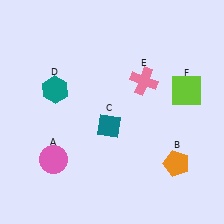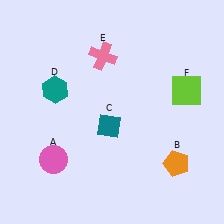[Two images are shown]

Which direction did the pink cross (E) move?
The pink cross (E) moved left.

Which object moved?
The pink cross (E) moved left.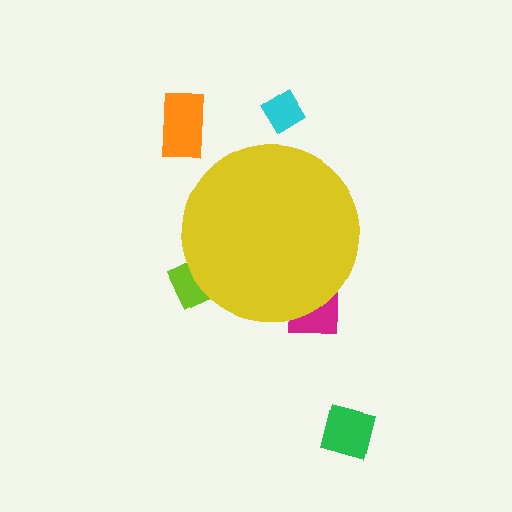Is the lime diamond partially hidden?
Yes, the lime diamond is partially hidden behind the yellow circle.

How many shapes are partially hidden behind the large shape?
2 shapes are partially hidden.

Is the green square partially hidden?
No, the green square is fully visible.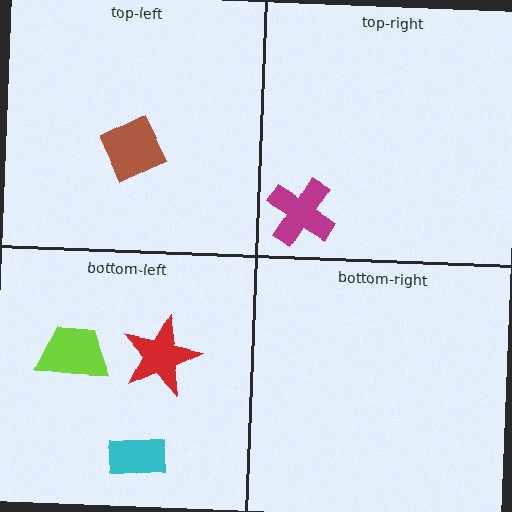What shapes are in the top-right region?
The magenta cross.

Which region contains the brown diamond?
The top-left region.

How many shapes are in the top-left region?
1.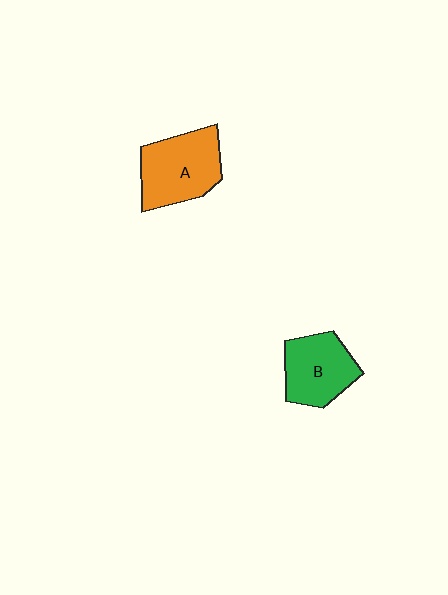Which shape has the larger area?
Shape A (orange).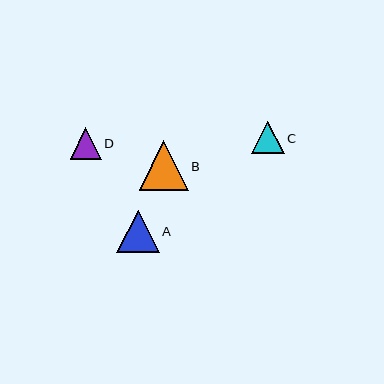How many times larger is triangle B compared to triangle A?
Triangle B is approximately 1.2 times the size of triangle A.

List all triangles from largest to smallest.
From largest to smallest: B, A, C, D.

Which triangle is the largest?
Triangle B is the largest with a size of approximately 49 pixels.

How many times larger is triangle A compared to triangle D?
Triangle A is approximately 1.3 times the size of triangle D.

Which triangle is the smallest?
Triangle D is the smallest with a size of approximately 31 pixels.